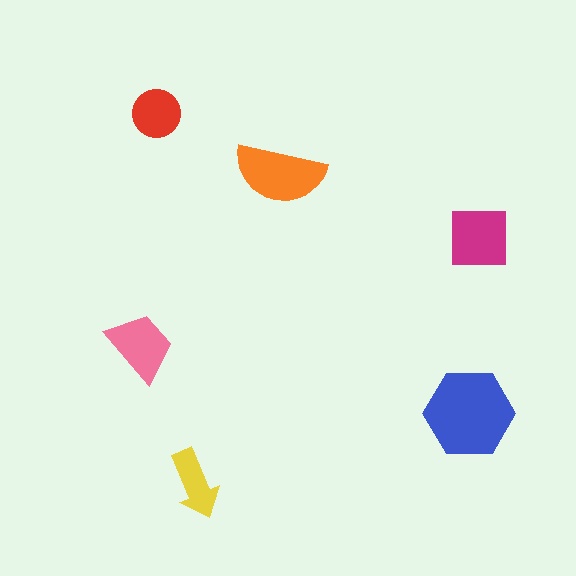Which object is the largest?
The blue hexagon.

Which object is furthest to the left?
The pink trapezoid is leftmost.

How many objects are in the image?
There are 6 objects in the image.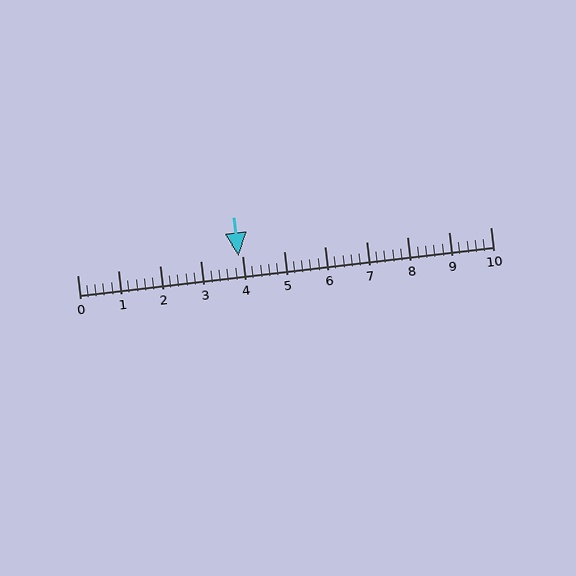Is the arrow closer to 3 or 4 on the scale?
The arrow is closer to 4.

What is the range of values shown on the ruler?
The ruler shows values from 0 to 10.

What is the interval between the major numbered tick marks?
The major tick marks are spaced 1 units apart.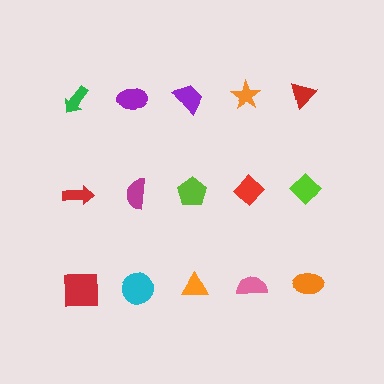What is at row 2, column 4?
A red diamond.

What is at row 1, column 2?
A purple ellipse.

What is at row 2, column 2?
A magenta semicircle.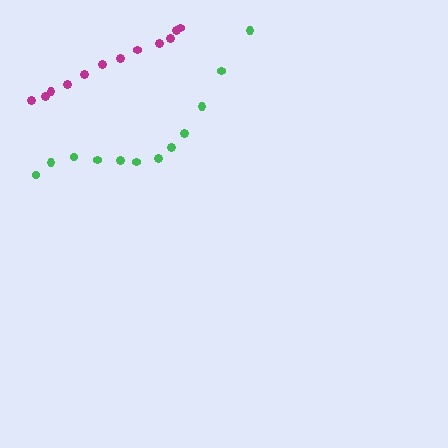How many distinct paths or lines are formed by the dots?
There are 2 distinct paths.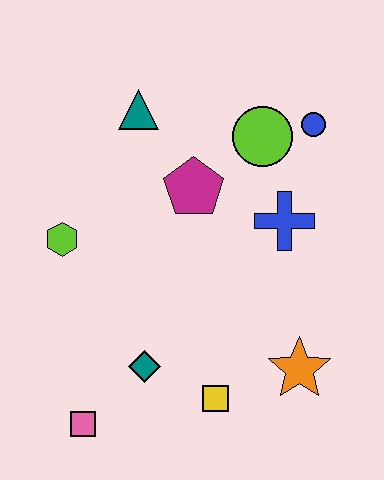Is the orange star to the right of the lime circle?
Yes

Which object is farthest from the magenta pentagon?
The pink square is farthest from the magenta pentagon.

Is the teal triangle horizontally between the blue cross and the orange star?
No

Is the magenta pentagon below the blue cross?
No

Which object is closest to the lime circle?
The blue circle is closest to the lime circle.